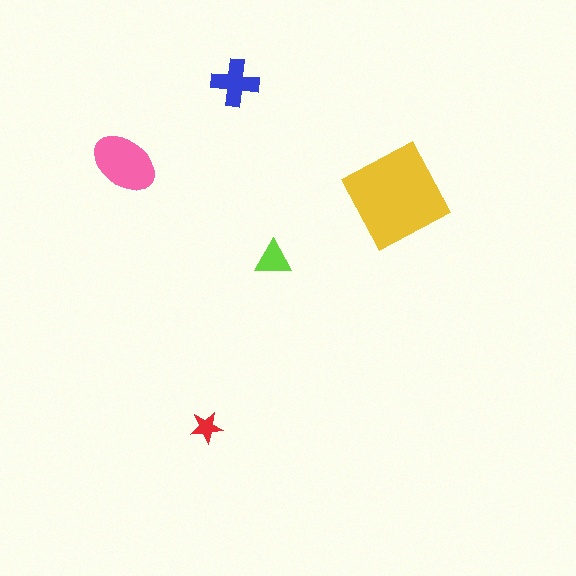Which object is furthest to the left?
The pink ellipse is leftmost.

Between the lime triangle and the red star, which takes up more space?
The lime triangle.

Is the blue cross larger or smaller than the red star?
Larger.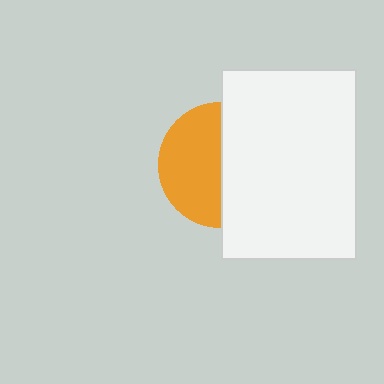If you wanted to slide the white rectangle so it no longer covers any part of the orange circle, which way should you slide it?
Slide it right — that is the most direct way to separate the two shapes.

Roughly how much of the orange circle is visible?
About half of it is visible (roughly 51%).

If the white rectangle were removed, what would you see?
You would see the complete orange circle.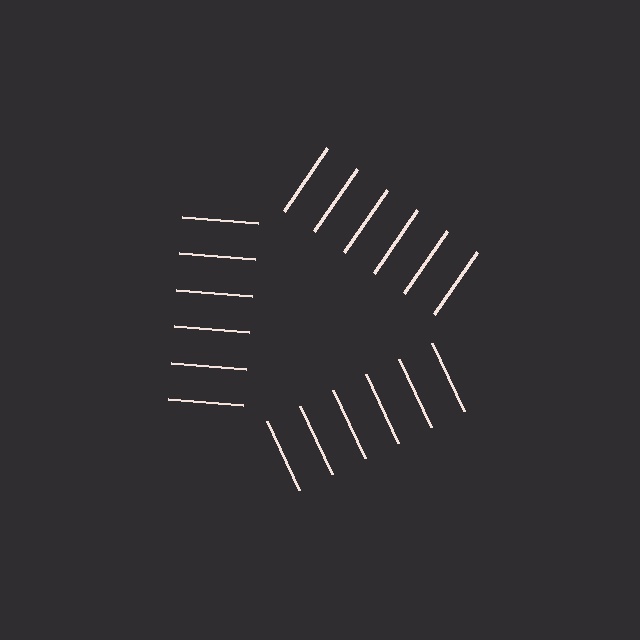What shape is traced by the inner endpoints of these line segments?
An illusory triangle — the line segments terminate on its edges but no continuous stroke is drawn.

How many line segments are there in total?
18 — 6 along each of the 3 edges.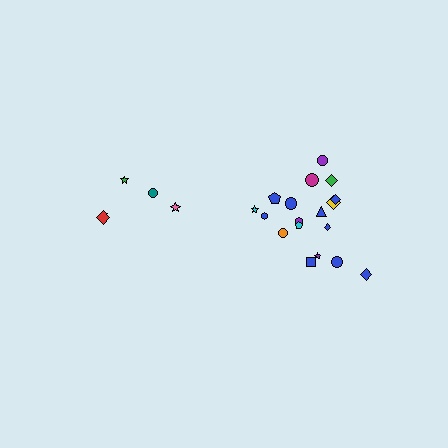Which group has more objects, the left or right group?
The right group.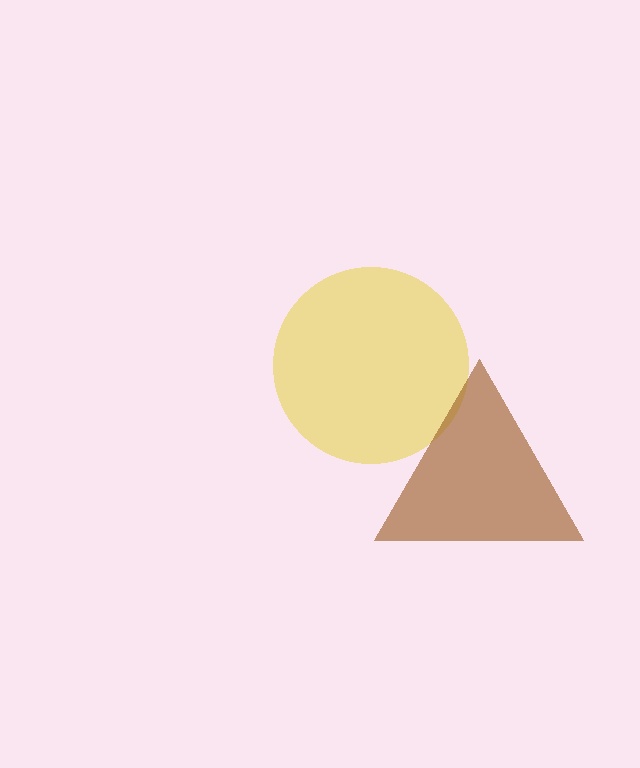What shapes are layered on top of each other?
The layered shapes are: a yellow circle, a brown triangle.